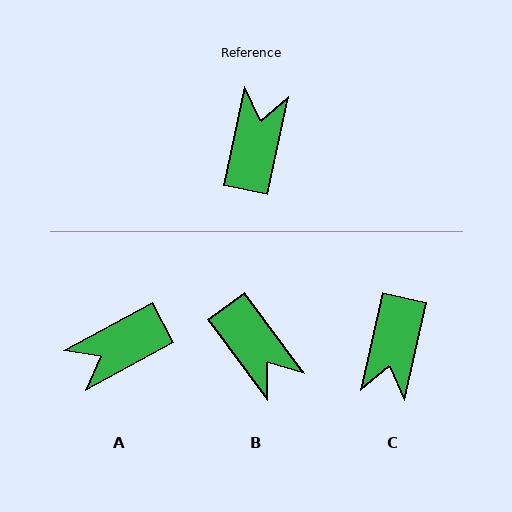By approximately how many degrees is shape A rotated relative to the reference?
Approximately 130 degrees counter-clockwise.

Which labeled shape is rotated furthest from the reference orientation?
C, about 180 degrees away.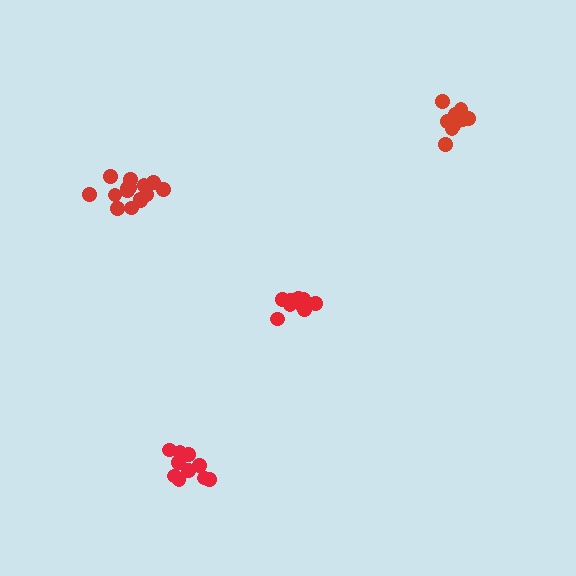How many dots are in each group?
Group 1: 9 dots, Group 2: 10 dots, Group 3: 15 dots, Group 4: 10 dots (44 total).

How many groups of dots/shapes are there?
There are 4 groups.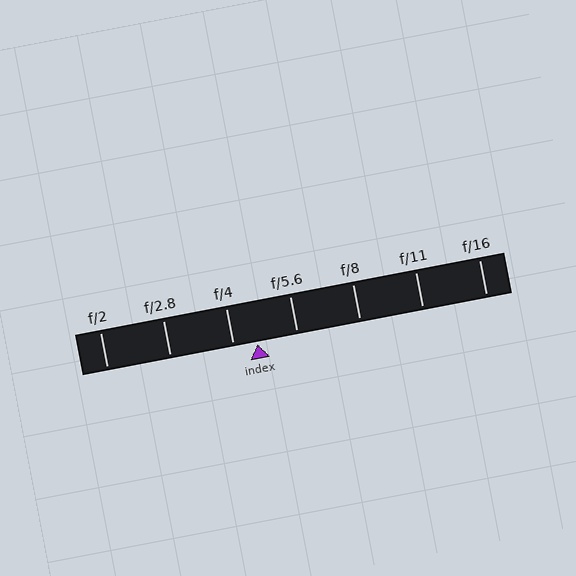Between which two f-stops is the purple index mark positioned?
The index mark is between f/4 and f/5.6.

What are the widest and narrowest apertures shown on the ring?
The widest aperture shown is f/2 and the narrowest is f/16.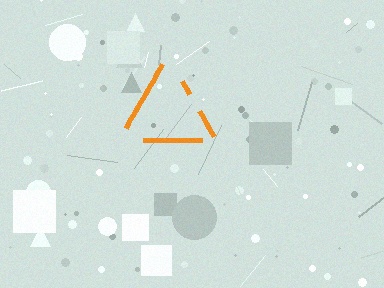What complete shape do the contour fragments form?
The contour fragments form a triangle.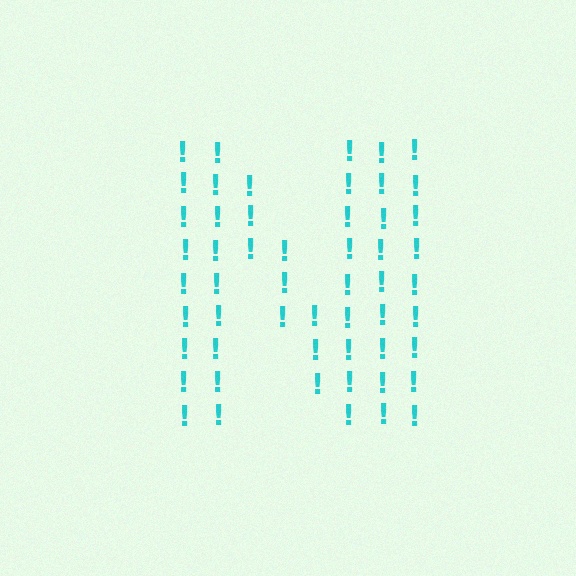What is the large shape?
The large shape is the letter N.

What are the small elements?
The small elements are exclamation marks.